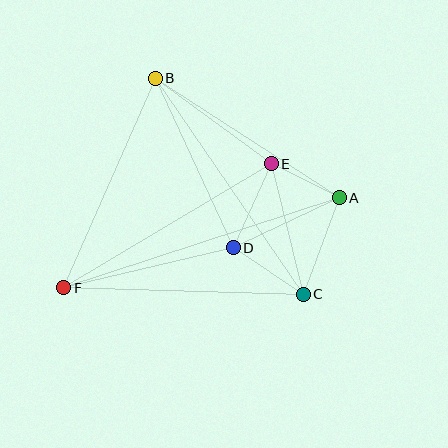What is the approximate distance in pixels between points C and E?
The distance between C and E is approximately 134 pixels.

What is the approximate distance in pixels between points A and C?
The distance between A and C is approximately 103 pixels.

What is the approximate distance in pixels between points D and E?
The distance between D and E is approximately 92 pixels.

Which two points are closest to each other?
Points A and E are closest to each other.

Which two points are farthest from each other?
Points A and F are farthest from each other.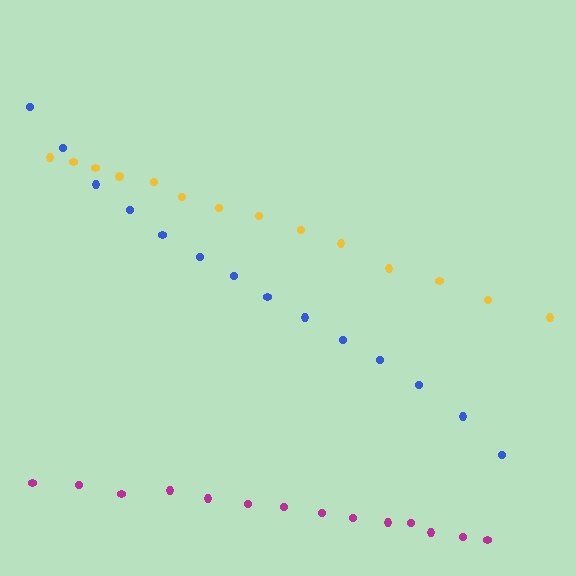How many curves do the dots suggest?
There are 3 distinct paths.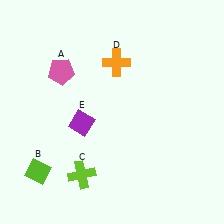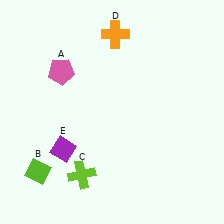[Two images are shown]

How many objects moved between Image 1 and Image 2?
2 objects moved between the two images.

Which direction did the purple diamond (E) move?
The purple diamond (E) moved down.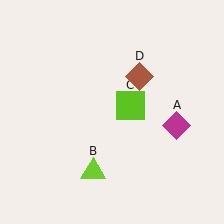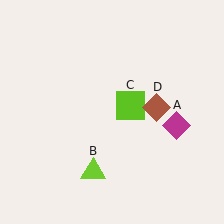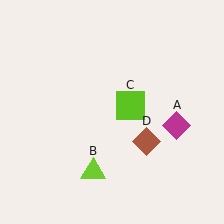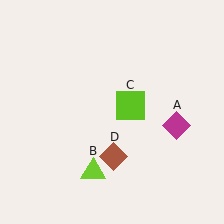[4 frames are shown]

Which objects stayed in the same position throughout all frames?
Magenta diamond (object A) and lime triangle (object B) and lime square (object C) remained stationary.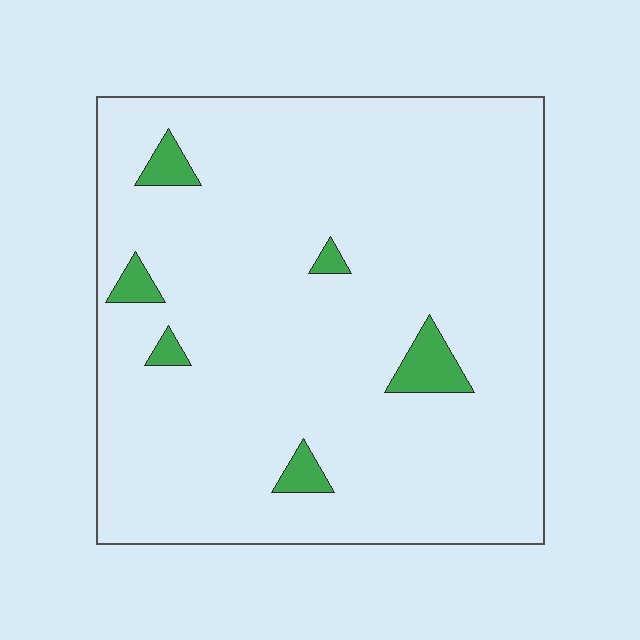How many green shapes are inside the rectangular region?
6.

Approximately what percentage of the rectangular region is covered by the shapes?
Approximately 5%.